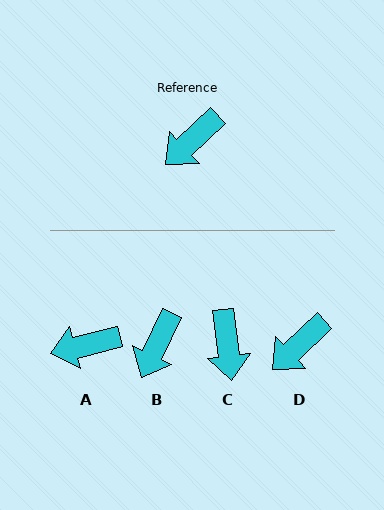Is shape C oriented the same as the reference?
No, it is off by about 53 degrees.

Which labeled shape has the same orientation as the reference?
D.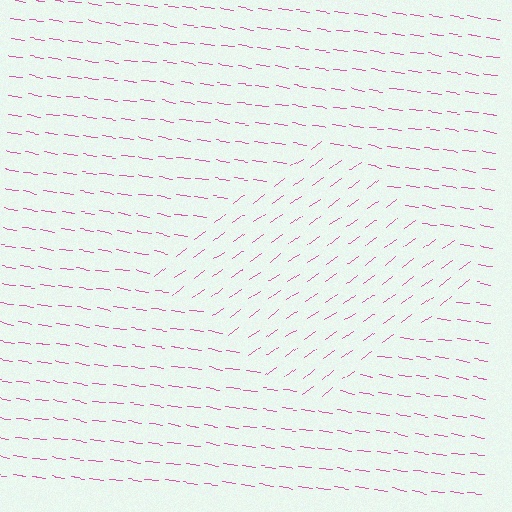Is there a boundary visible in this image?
Yes, there is a texture boundary formed by a change in line orientation.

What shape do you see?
I see a diamond.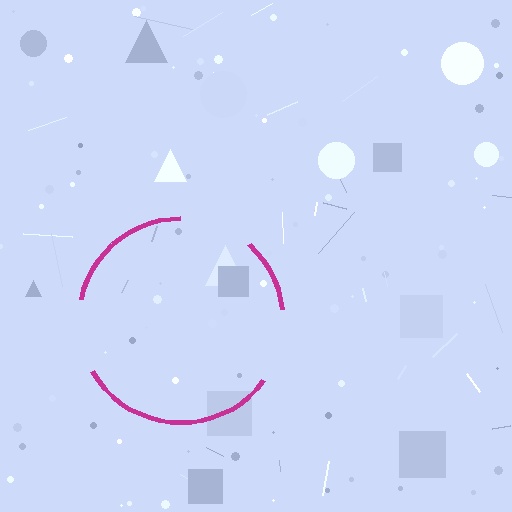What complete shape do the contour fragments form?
The contour fragments form a circle.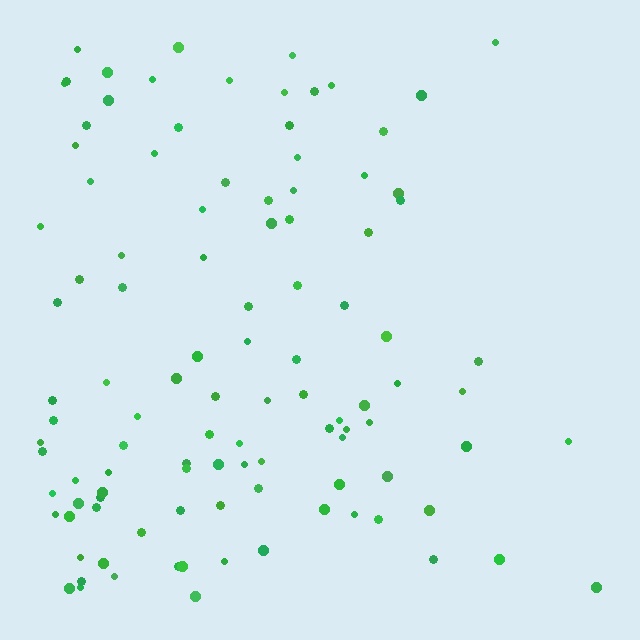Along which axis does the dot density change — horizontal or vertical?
Horizontal.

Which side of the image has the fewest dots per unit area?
The right.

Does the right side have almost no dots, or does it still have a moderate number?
Still a moderate number, just noticeably fewer than the left.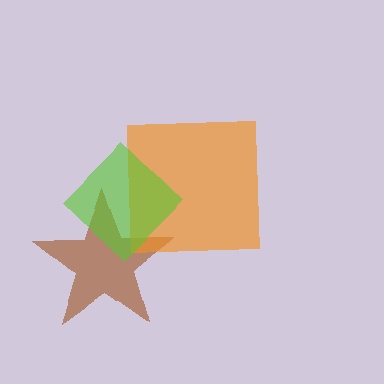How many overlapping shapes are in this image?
There are 3 overlapping shapes in the image.